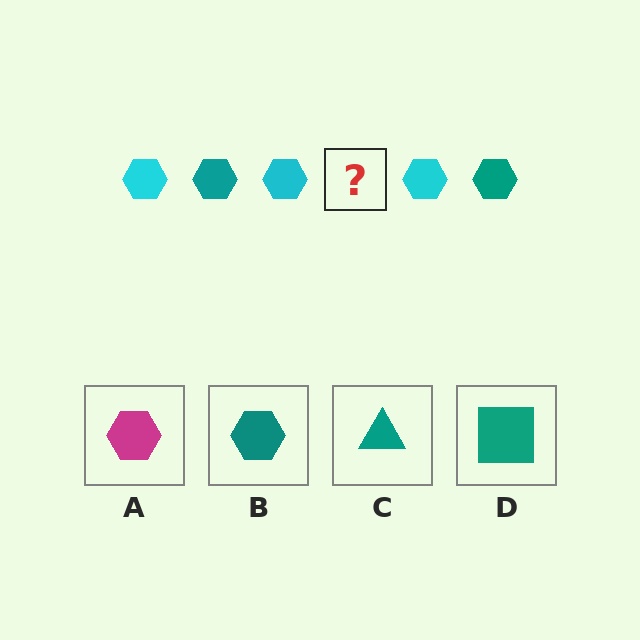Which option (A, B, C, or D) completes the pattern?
B.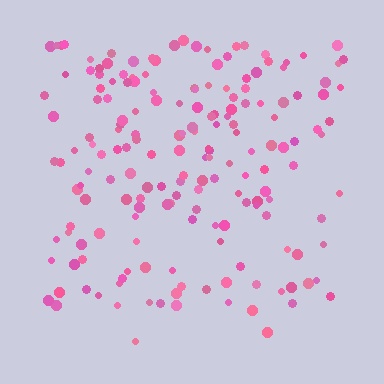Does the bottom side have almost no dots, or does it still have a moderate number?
Still a moderate number, just noticeably fewer than the top.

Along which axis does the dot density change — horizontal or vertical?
Vertical.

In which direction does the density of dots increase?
From bottom to top, with the top side densest.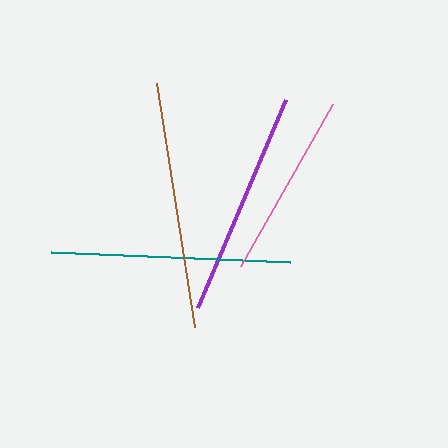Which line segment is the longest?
The brown line is the longest at approximately 246 pixels.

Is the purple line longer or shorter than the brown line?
The brown line is longer than the purple line.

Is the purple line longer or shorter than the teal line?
The teal line is longer than the purple line.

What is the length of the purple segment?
The purple segment is approximately 225 pixels long.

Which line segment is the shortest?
The pink line is the shortest at approximately 186 pixels.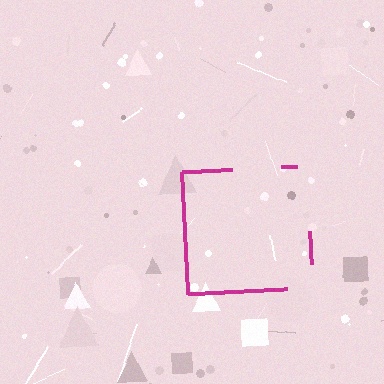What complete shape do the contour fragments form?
The contour fragments form a square.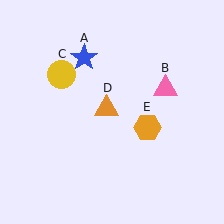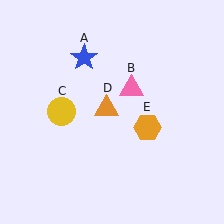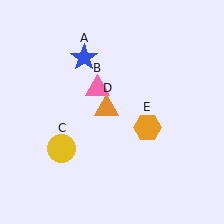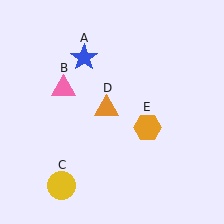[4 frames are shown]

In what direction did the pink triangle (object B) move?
The pink triangle (object B) moved left.